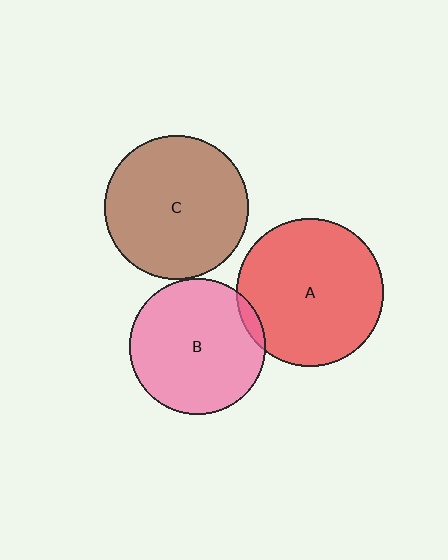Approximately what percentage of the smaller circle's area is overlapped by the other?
Approximately 5%.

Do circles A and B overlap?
Yes.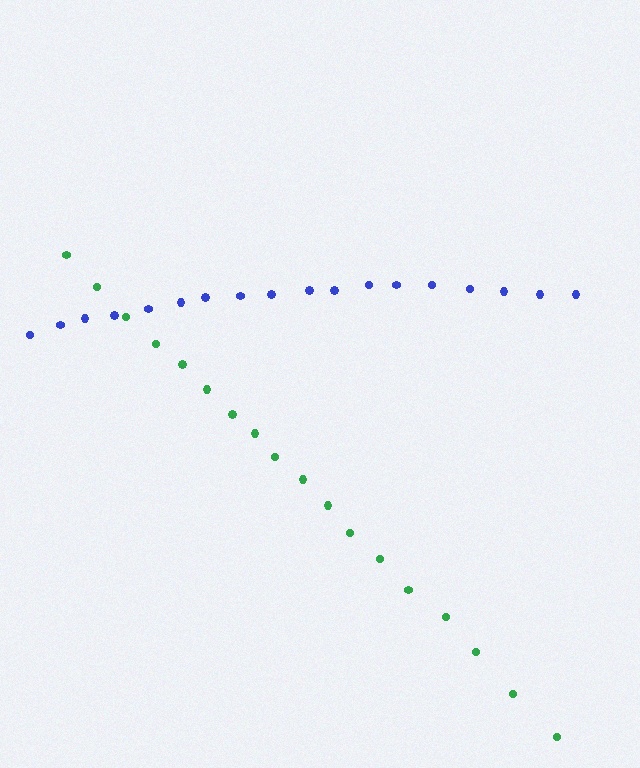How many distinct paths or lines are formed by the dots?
There are 2 distinct paths.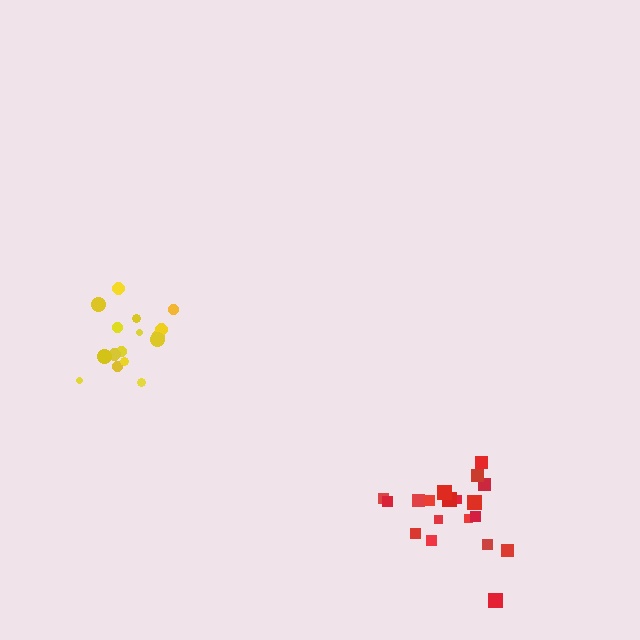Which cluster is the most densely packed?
Red.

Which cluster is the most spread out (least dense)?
Yellow.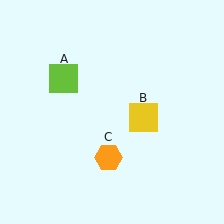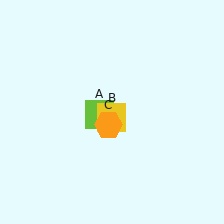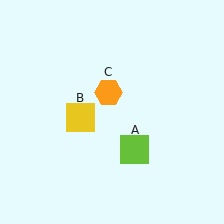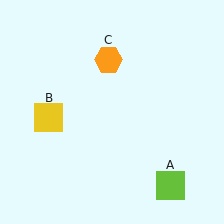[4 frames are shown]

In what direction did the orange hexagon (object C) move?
The orange hexagon (object C) moved up.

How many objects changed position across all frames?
3 objects changed position: lime square (object A), yellow square (object B), orange hexagon (object C).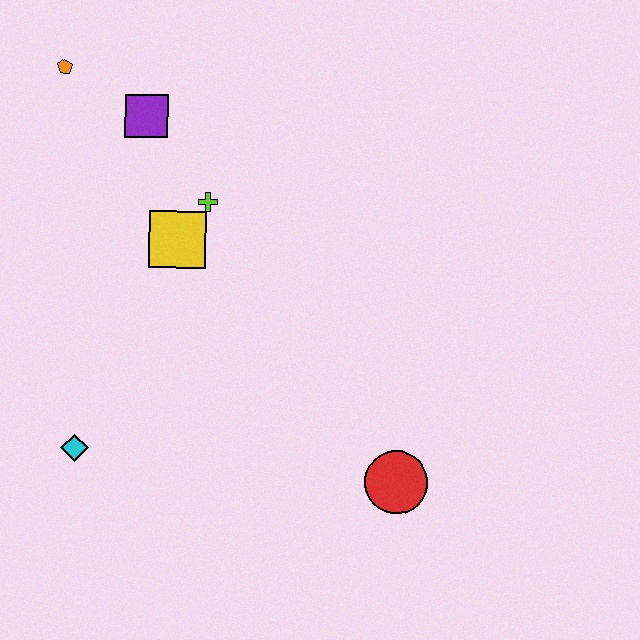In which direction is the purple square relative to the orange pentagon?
The purple square is to the right of the orange pentagon.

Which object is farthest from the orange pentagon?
The red circle is farthest from the orange pentagon.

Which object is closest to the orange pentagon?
The purple square is closest to the orange pentagon.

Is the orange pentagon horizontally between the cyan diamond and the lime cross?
No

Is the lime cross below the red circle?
No